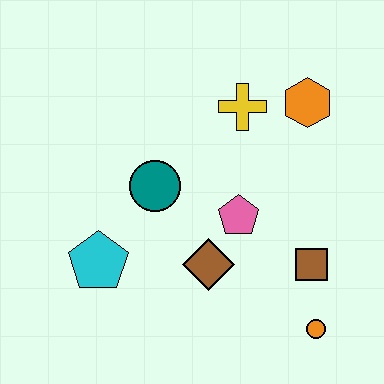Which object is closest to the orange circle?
The brown square is closest to the orange circle.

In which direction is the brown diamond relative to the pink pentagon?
The brown diamond is below the pink pentagon.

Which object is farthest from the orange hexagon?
The cyan pentagon is farthest from the orange hexagon.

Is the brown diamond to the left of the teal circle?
No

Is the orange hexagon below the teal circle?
No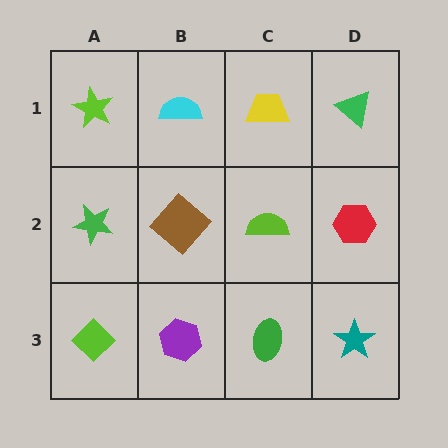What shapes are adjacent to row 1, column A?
A green star (row 2, column A), a cyan semicircle (row 1, column B).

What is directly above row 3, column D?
A red hexagon.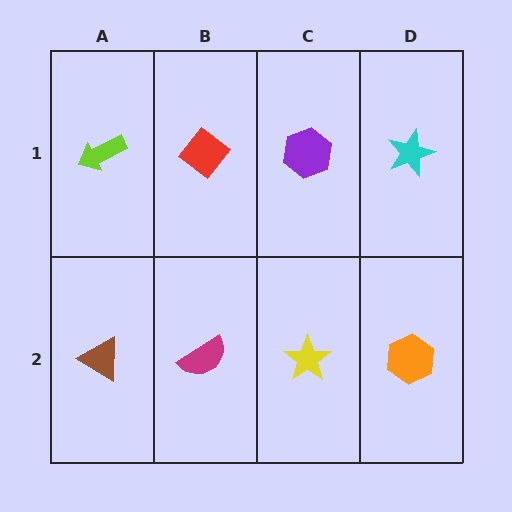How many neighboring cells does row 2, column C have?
3.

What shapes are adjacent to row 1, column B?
A magenta semicircle (row 2, column B), a lime arrow (row 1, column A), a purple hexagon (row 1, column C).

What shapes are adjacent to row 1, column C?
A yellow star (row 2, column C), a red diamond (row 1, column B), a cyan star (row 1, column D).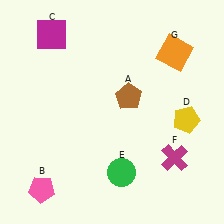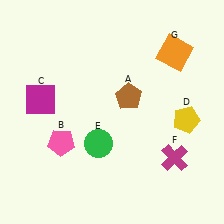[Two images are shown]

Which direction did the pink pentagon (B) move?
The pink pentagon (B) moved up.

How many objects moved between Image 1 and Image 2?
3 objects moved between the two images.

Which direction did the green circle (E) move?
The green circle (E) moved up.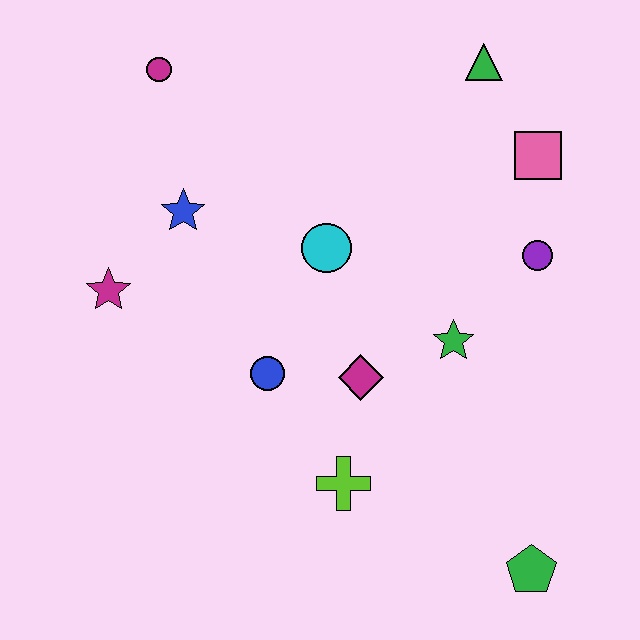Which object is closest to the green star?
The magenta diamond is closest to the green star.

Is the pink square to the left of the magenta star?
No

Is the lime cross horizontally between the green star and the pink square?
No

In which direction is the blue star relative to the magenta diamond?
The blue star is to the left of the magenta diamond.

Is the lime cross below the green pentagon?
No